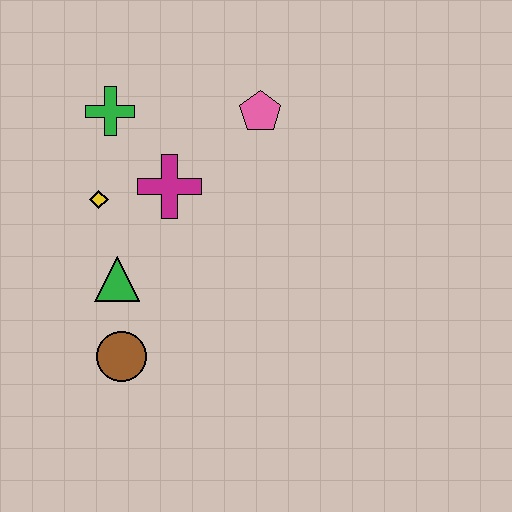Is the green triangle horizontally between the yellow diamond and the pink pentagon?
Yes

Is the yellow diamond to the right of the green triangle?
No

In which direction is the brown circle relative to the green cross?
The brown circle is below the green cross.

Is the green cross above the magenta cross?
Yes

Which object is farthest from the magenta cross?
The brown circle is farthest from the magenta cross.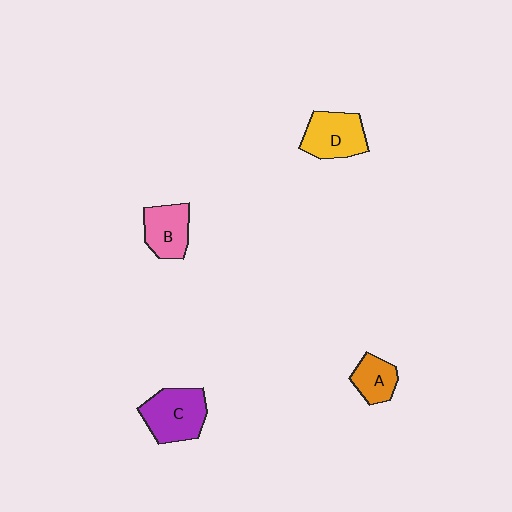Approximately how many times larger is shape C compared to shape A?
Approximately 1.7 times.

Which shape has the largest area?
Shape C (purple).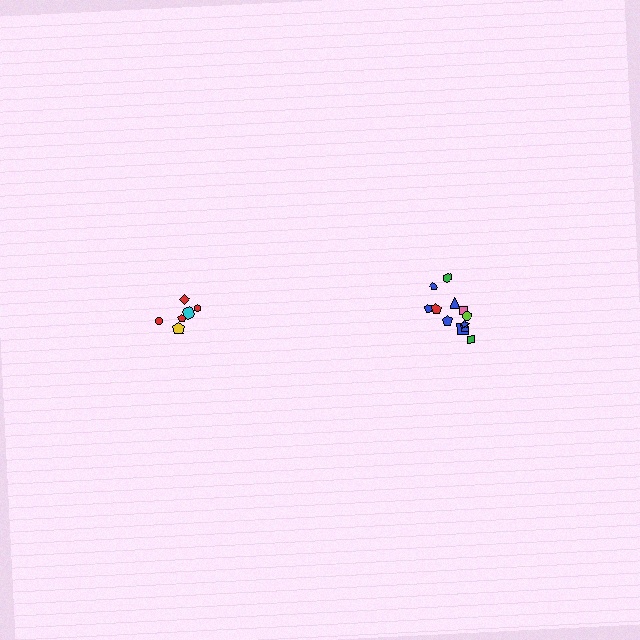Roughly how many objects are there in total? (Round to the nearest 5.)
Roughly 20 objects in total.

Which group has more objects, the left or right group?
The right group.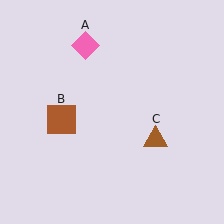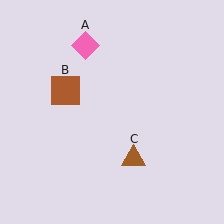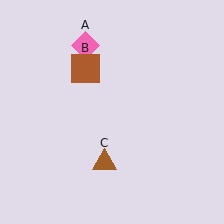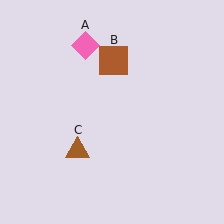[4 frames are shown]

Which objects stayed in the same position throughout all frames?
Pink diamond (object A) remained stationary.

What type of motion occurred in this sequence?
The brown square (object B), brown triangle (object C) rotated clockwise around the center of the scene.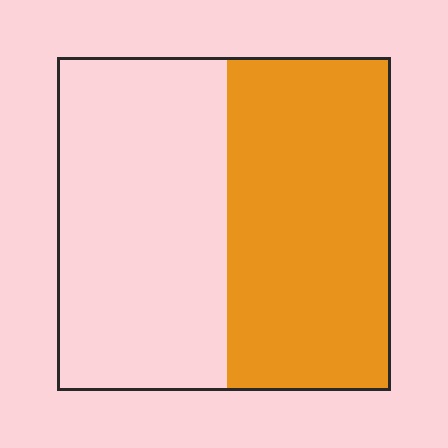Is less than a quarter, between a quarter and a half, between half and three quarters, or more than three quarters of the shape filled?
Between a quarter and a half.